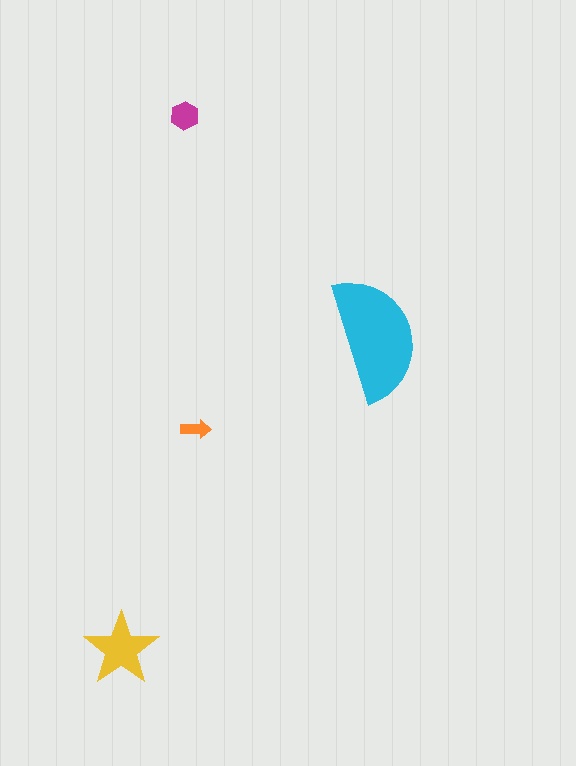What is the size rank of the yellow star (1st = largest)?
2nd.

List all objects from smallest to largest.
The orange arrow, the magenta hexagon, the yellow star, the cyan semicircle.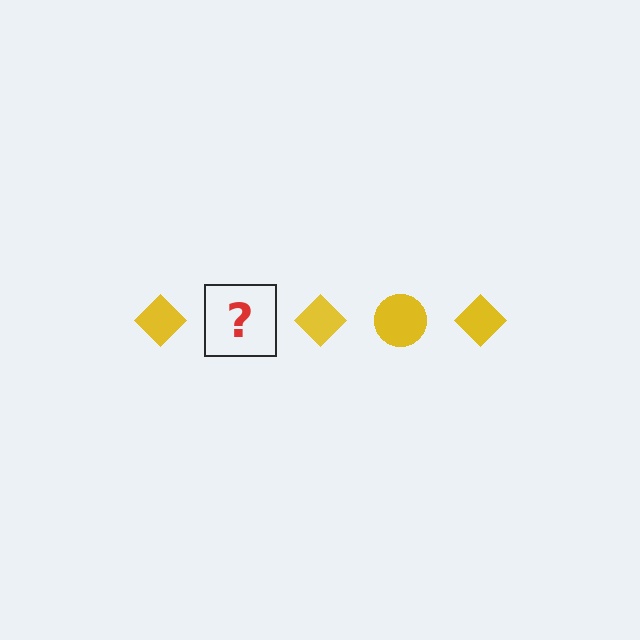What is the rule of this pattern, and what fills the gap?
The rule is that the pattern cycles through diamond, circle shapes in yellow. The gap should be filled with a yellow circle.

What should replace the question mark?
The question mark should be replaced with a yellow circle.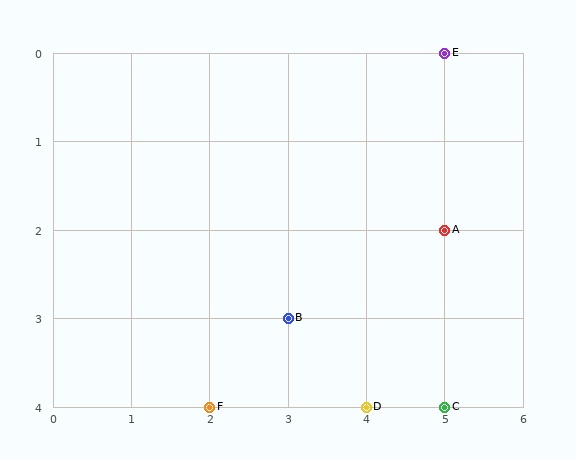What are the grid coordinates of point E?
Point E is at grid coordinates (5, 0).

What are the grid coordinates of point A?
Point A is at grid coordinates (5, 2).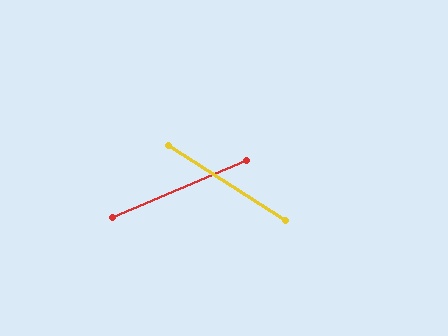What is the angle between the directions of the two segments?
Approximately 56 degrees.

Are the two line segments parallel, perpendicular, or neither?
Neither parallel nor perpendicular — they differ by about 56°.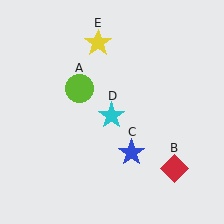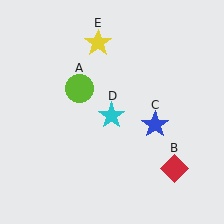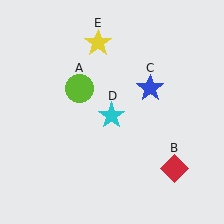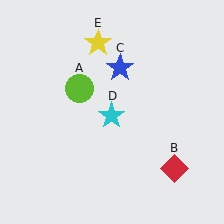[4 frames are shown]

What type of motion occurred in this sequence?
The blue star (object C) rotated counterclockwise around the center of the scene.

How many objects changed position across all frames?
1 object changed position: blue star (object C).